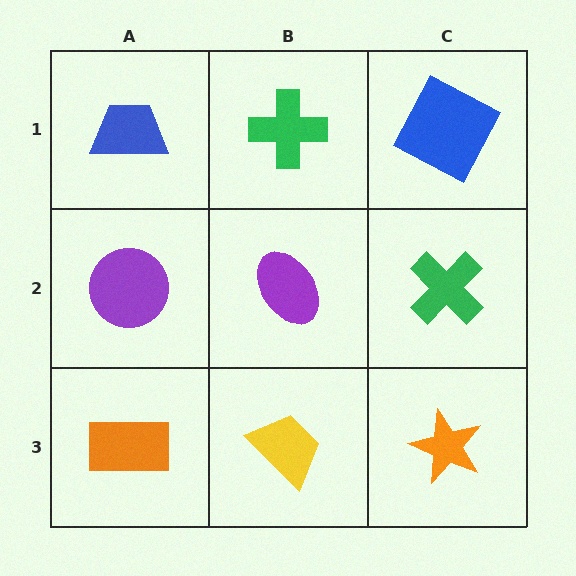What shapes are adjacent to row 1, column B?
A purple ellipse (row 2, column B), a blue trapezoid (row 1, column A), a blue square (row 1, column C).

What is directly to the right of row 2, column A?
A purple ellipse.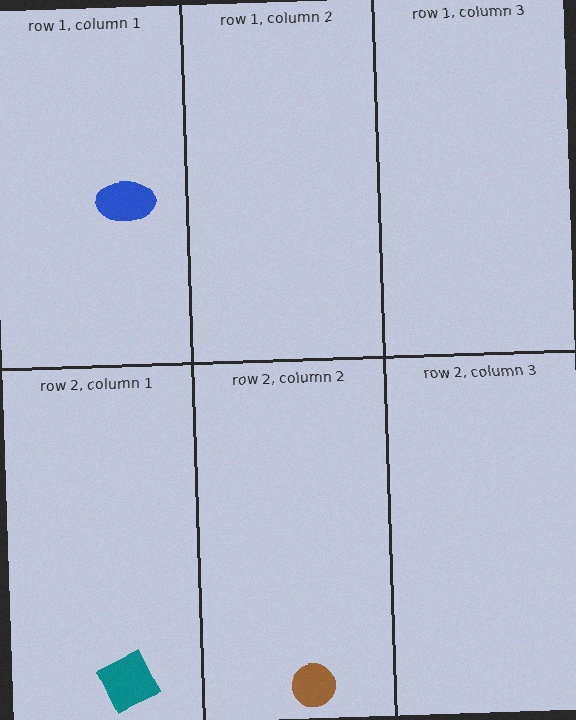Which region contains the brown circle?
The row 2, column 2 region.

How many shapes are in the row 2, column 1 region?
1.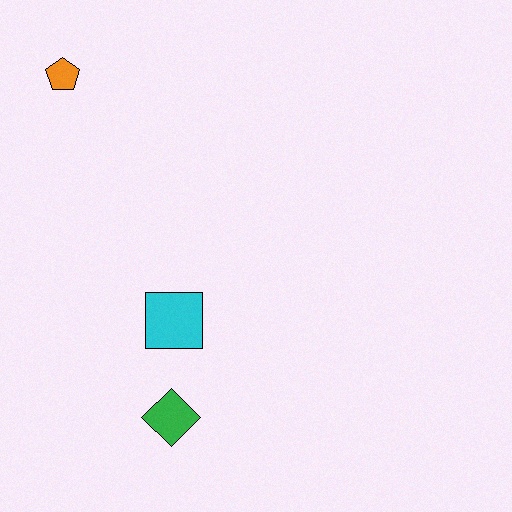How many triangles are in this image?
There are no triangles.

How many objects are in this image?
There are 3 objects.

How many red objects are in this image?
There are no red objects.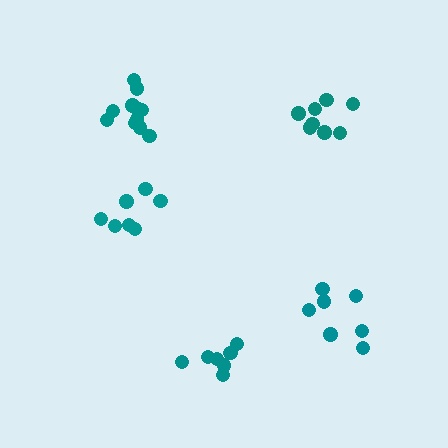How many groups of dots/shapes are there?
There are 5 groups.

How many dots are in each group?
Group 1: 8 dots, Group 2: 7 dots, Group 3: 7 dots, Group 4: 7 dots, Group 5: 11 dots (40 total).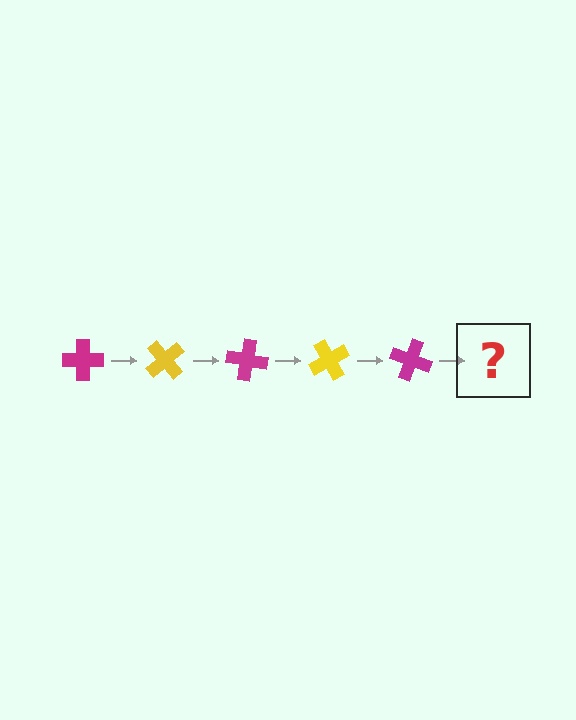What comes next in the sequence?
The next element should be a yellow cross, rotated 250 degrees from the start.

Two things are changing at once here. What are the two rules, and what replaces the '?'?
The two rules are that it rotates 50 degrees each step and the color cycles through magenta and yellow. The '?' should be a yellow cross, rotated 250 degrees from the start.